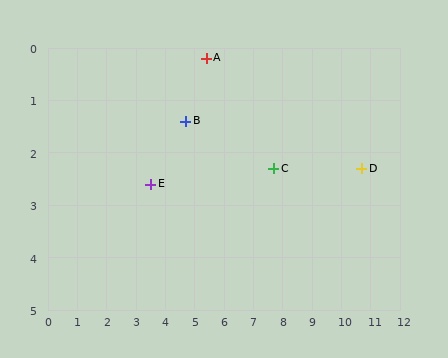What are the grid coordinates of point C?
Point C is at approximately (7.7, 2.3).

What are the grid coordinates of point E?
Point E is at approximately (3.5, 2.6).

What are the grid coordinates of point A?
Point A is at approximately (5.4, 0.2).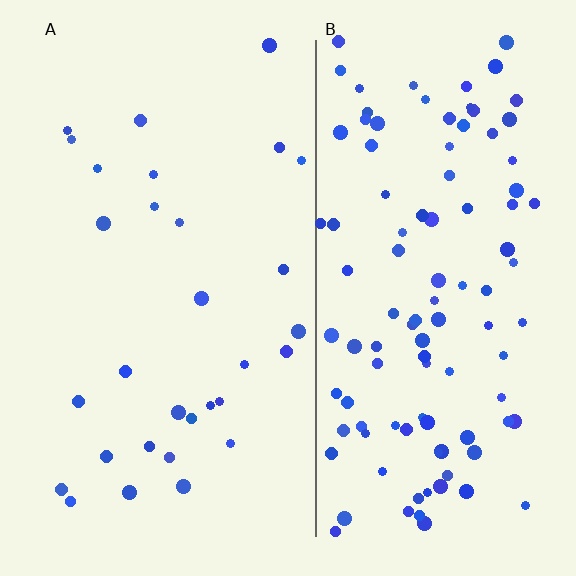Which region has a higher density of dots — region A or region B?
B (the right).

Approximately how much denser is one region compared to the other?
Approximately 3.5× — region B over region A.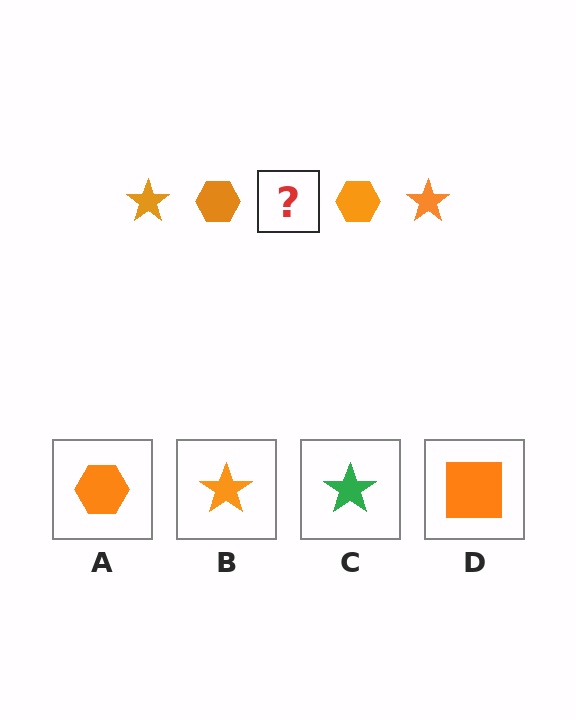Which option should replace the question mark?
Option B.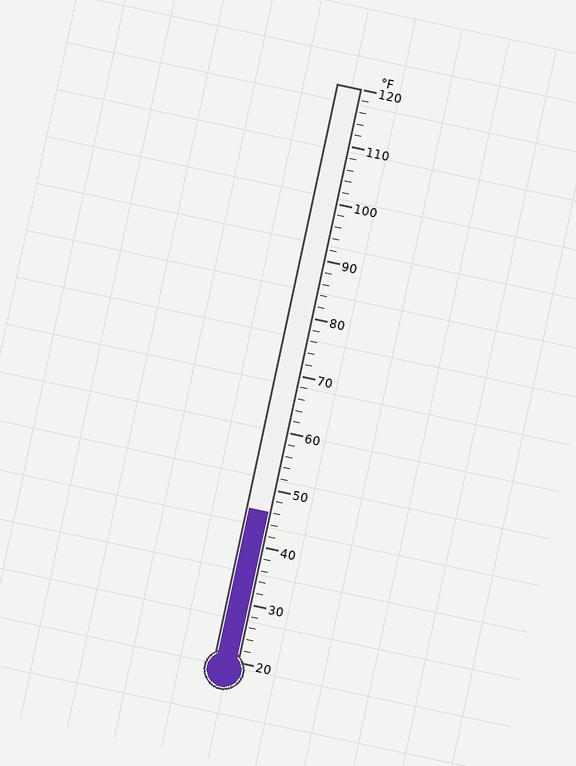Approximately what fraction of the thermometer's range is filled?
The thermometer is filled to approximately 25% of its range.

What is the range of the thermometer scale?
The thermometer scale ranges from 20°F to 120°F.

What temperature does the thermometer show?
The thermometer shows approximately 46°F.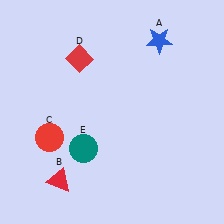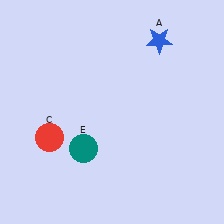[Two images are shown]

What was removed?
The red triangle (B), the red diamond (D) were removed in Image 2.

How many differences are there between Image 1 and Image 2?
There are 2 differences between the two images.